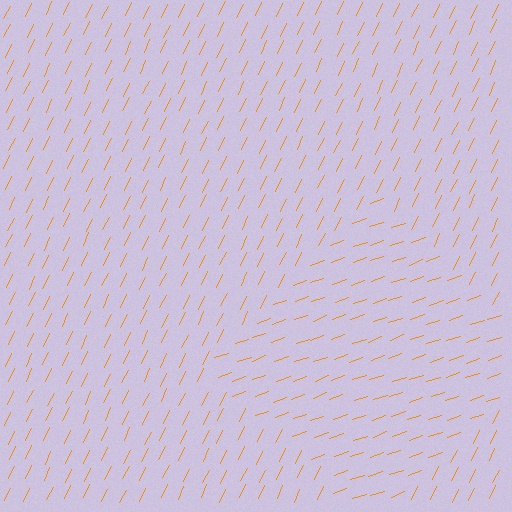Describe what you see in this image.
The image is filled with small orange line segments. A diamond region in the image has lines oriented differently from the surrounding lines, creating a visible texture boundary.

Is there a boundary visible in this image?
Yes, there is a texture boundary formed by a change in line orientation.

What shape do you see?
I see a diamond.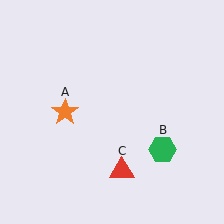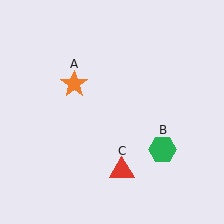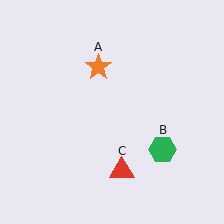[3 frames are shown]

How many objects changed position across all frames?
1 object changed position: orange star (object A).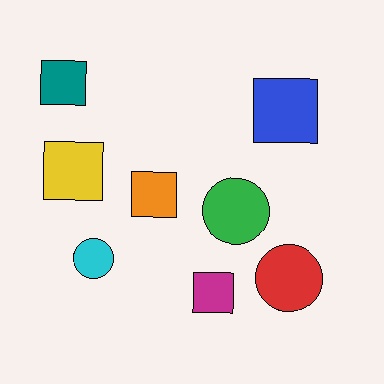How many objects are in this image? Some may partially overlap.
There are 8 objects.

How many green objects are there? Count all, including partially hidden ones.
There is 1 green object.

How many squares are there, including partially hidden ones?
There are 5 squares.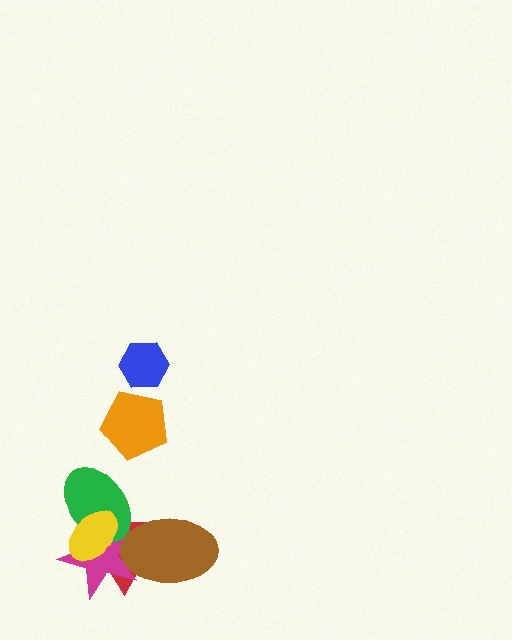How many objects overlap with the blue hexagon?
0 objects overlap with the blue hexagon.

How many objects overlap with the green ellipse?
3 objects overlap with the green ellipse.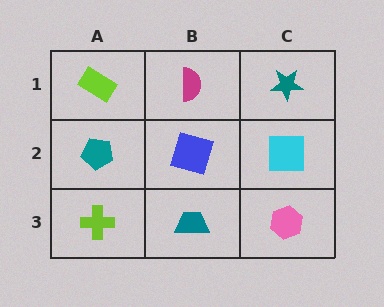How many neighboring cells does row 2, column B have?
4.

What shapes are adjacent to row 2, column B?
A magenta semicircle (row 1, column B), a teal trapezoid (row 3, column B), a teal pentagon (row 2, column A), a cyan square (row 2, column C).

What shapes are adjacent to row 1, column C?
A cyan square (row 2, column C), a magenta semicircle (row 1, column B).